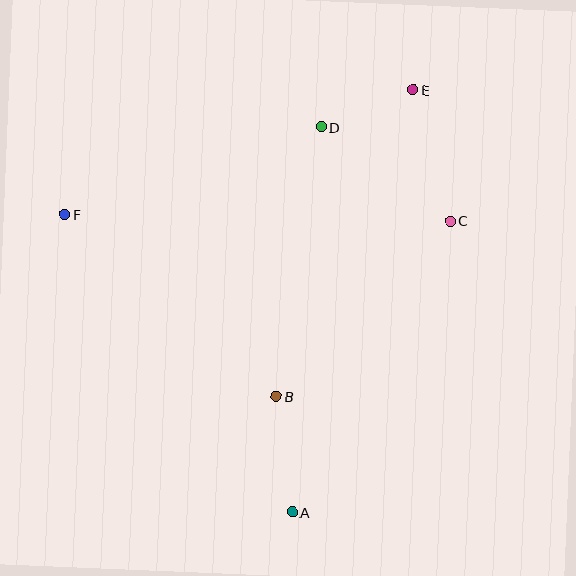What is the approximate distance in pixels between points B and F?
The distance between B and F is approximately 279 pixels.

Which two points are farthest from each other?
Points A and E are farthest from each other.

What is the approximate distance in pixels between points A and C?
The distance between A and C is approximately 331 pixels.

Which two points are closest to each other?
Points D and E are closest to each other.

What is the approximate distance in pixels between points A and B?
The distance between A and B is approximately 117 pixels.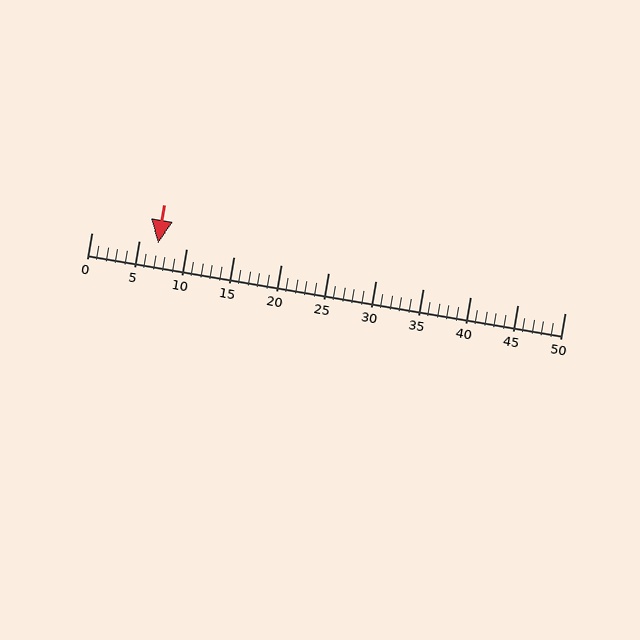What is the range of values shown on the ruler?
The ruler shows values from 0 to 50.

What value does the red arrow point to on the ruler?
The red arrow points to approximately 7.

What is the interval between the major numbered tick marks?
The major tick marks are spaced 5 units apart.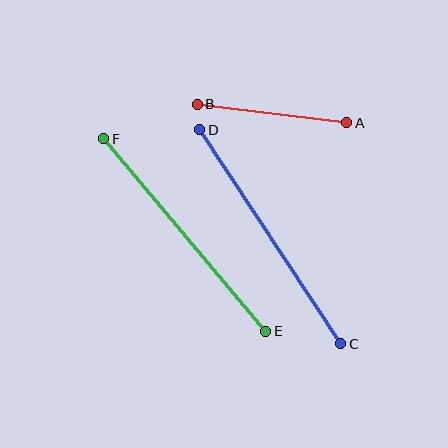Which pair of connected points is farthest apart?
Points C and D are farthest apart.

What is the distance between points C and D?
The distance is approximately 256 pixels.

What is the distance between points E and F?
The distance is approximately 251 pixels.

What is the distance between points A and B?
The distance is approximately 151 pixels.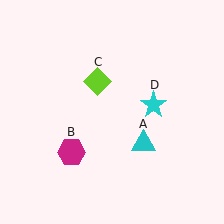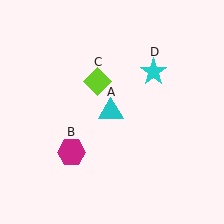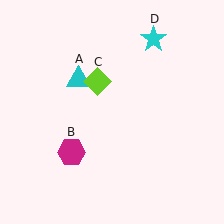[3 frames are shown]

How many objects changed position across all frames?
2 objects changed position: cyan triangle (object A), cyan star (object D).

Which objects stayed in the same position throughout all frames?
Magenta hexagon (object B) and lime diamond (object C) remained stationary.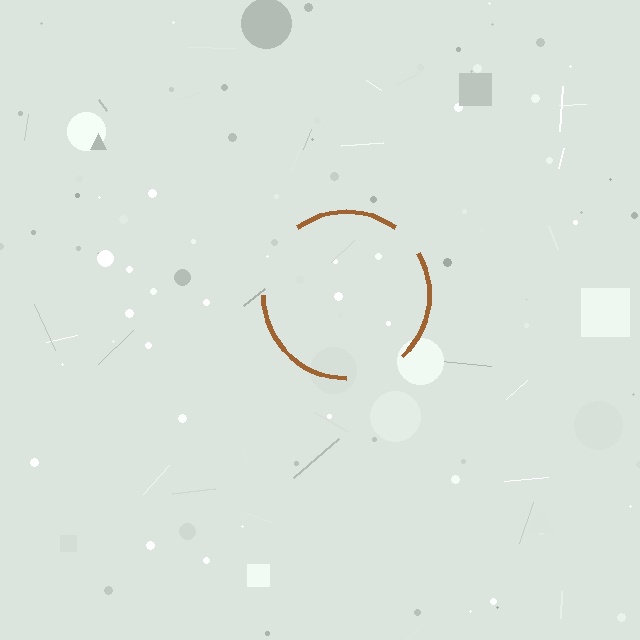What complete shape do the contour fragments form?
The contour fragments form a circle.